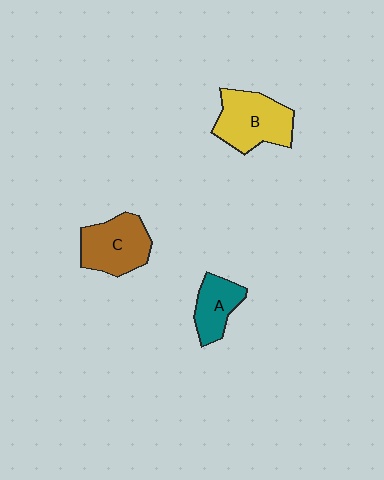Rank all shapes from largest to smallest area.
From largest to smallest: B (yellow), C (brown), A (teal).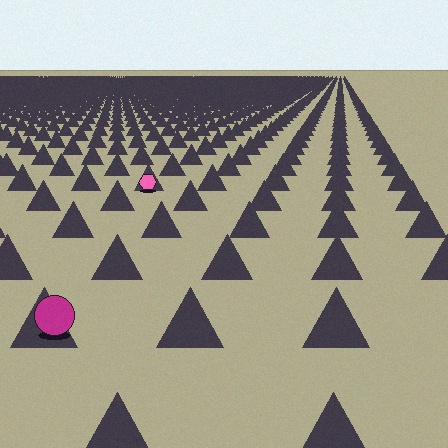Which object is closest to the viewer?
The magenta circle is closest. The texture marks near it are larger and more spread out.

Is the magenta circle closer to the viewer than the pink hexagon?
Yes. The magenta circle is closer — you can tell from the texture gradient: the ground texture is coarser near it.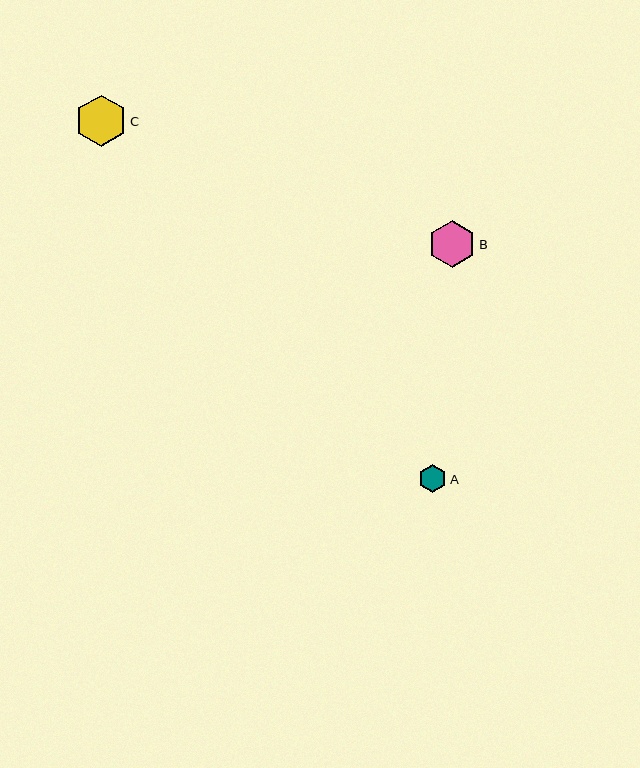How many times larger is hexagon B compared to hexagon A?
Hexagon B is approximately 1.7 times the size of hexagon A.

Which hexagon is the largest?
Hexagon C is the largest with a size of approximately 51 pixels.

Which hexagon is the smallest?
Hexagon A is the smallest with a size of approximately 28 pixels.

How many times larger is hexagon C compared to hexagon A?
Hexagon C is approximately 1.8 times the size of hexagon A.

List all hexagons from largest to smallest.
From largest to smallest: C, B, A.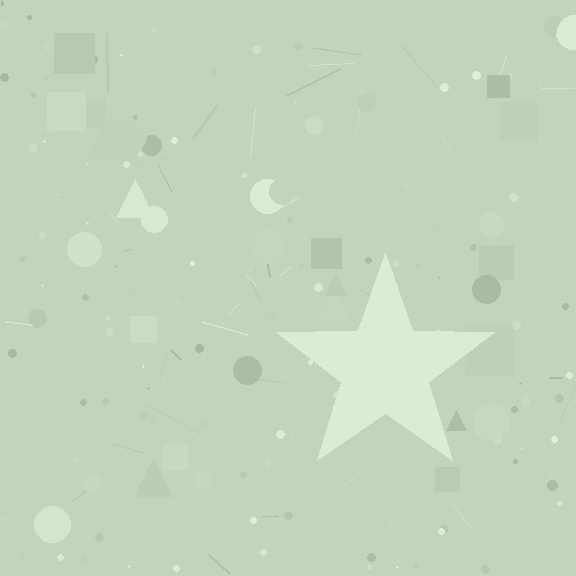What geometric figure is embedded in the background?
A star is embedded in the background.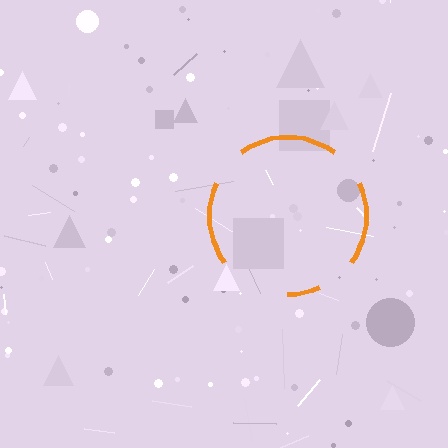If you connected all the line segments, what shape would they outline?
They would outline a circle.